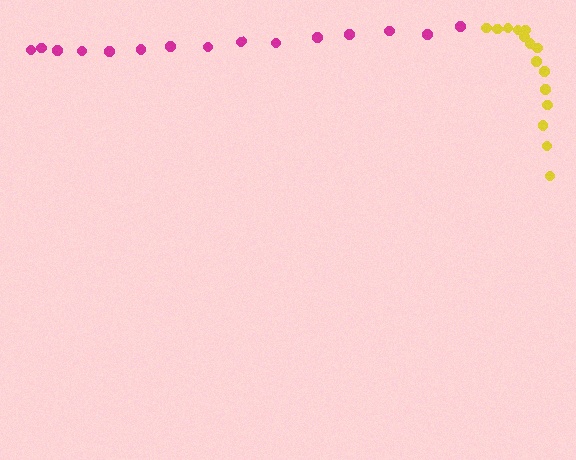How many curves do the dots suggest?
There are 2 distinct paths.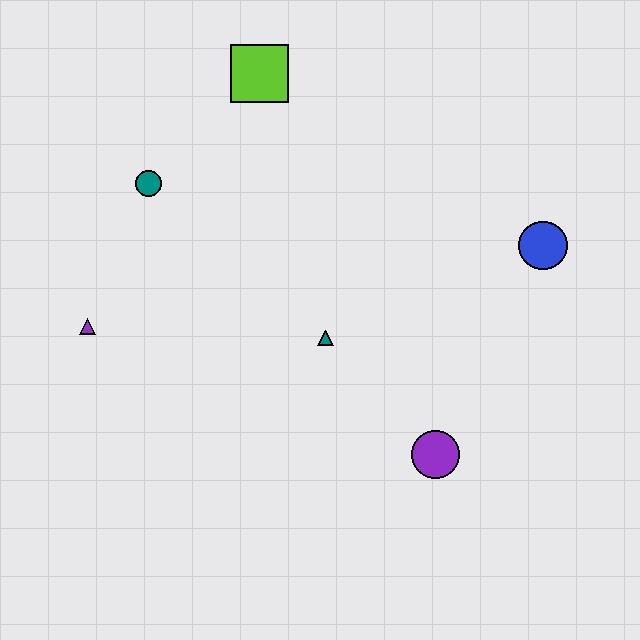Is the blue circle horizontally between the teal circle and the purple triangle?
No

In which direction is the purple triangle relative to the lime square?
The purple triangle is below the lime square.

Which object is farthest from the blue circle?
The purple triangle is farthest from the blue circle.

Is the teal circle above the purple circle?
Yes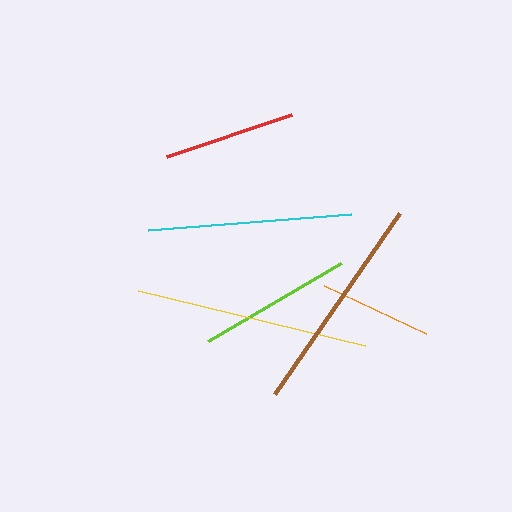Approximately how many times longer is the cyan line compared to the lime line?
The cyan line is approximately 1.3 times the length of the lime line.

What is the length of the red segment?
The red segment is approximately 132 pixels long.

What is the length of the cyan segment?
The cyan segment is approximately 204 pixels long.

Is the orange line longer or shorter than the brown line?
The brown line is longer than the orange line.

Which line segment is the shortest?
The orange line is the shortest at approximately 113 pixels.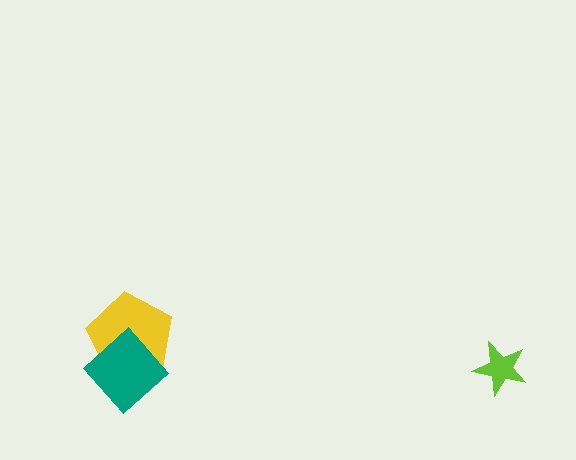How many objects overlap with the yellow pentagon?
1 object overlaps with the yellow pentagon.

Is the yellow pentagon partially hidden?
Yes, it is partially covered by another shape.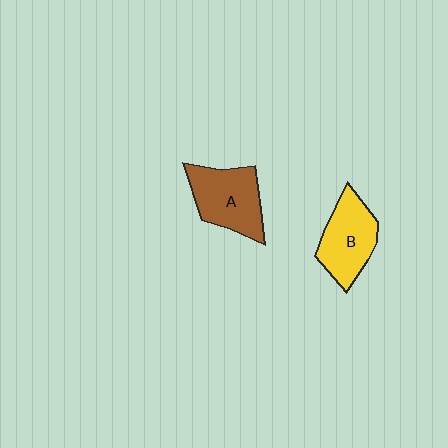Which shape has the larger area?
Shape A (brown).